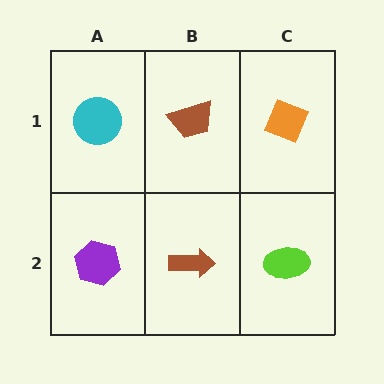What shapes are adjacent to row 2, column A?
A cyan circle (row 1, column A), a brown arrow (row 2, column B).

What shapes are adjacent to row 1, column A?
A purple hexagon (row 2, column A), a brown trapezoid (row 1, column B).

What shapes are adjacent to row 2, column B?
A brown trapezoid (row 1, column B), a purple hexagon (row 2, column A), a lime ellipse (row 2, column C).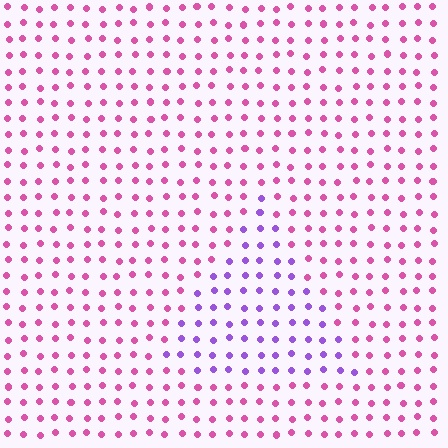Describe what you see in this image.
The image is filled with small pink elements in a uniform arrangement. A triangle-shaped region is visible where the elements are tinted to a slightly different hue, forming a subtle color boundary.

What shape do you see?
I see a triangle.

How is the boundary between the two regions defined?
The boundary is defined purely by a slight shift in hue (about 51 degrees). Spacing, size, and orientation are identical on both sides.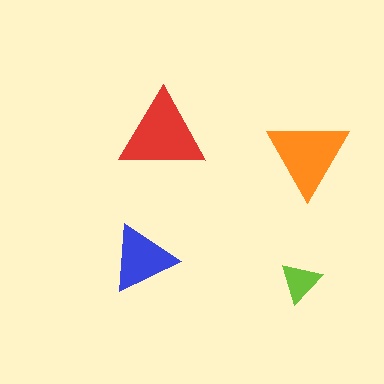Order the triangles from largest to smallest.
the red one, the orange one, the blue one, the lime one.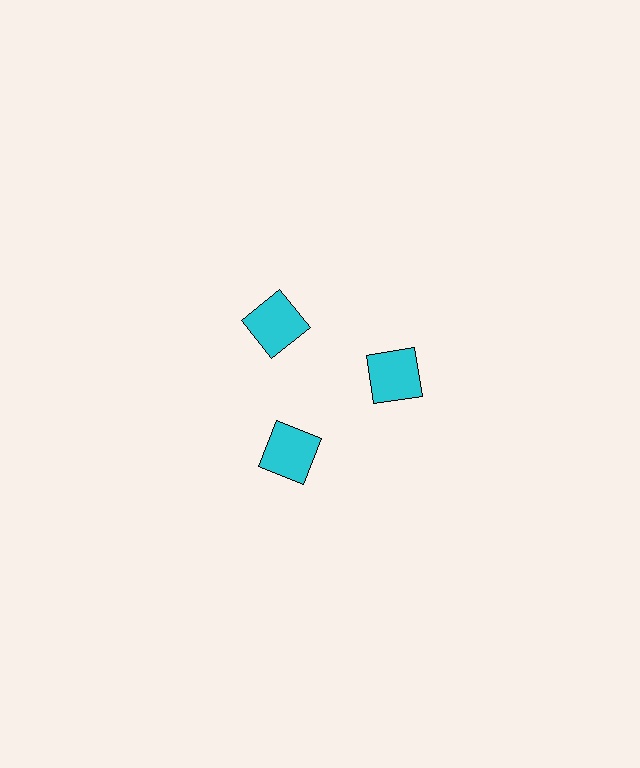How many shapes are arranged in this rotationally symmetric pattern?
There are 3 shapes, arranged in 3 groups of 1.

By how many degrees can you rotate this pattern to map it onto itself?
The pattern maps onto itself every 120 degrees of rotation.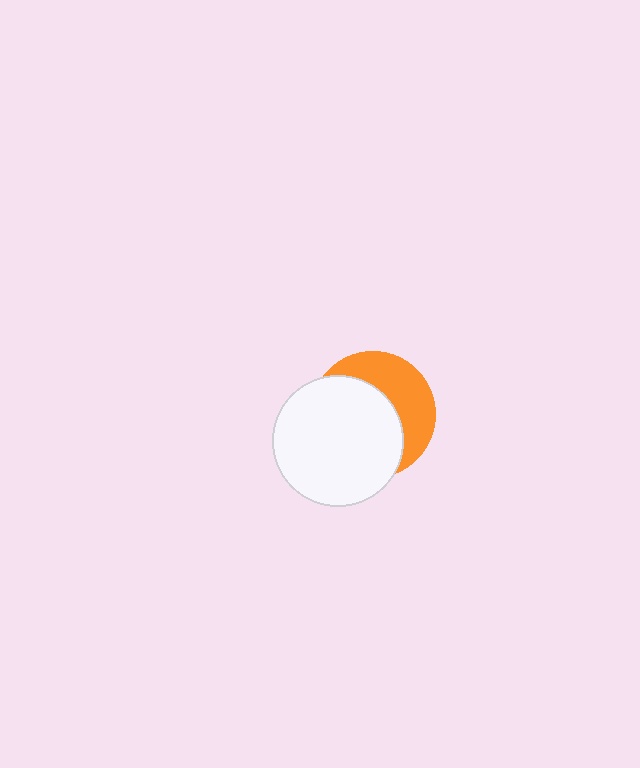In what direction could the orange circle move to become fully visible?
The orange circle could move toward the upper-right. That would shift it out from behind the white circle entirely.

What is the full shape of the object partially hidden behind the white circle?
The partially hidden object is an orange circle.